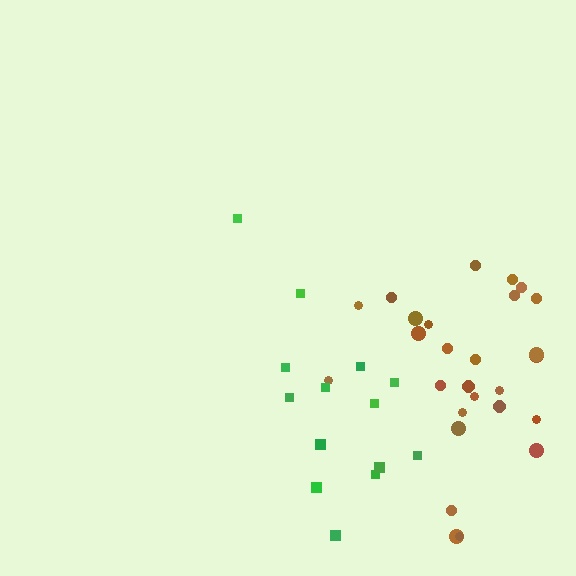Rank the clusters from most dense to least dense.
brown, green.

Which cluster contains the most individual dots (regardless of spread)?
Brown (27).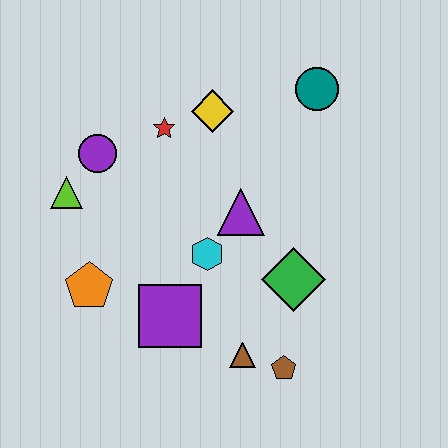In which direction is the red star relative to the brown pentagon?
The red star is above the brown pentagon.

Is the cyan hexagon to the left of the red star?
No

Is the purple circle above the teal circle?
No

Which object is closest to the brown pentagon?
The brown triangle is closest to the brown pentagon.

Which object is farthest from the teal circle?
The orange pentagon is farthest from the teal circle.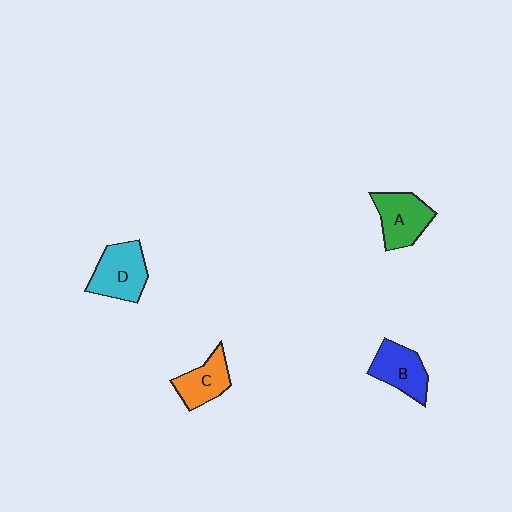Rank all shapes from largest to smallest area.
From largest to smallest: D (cyan), A (green), B (blue), C (orange).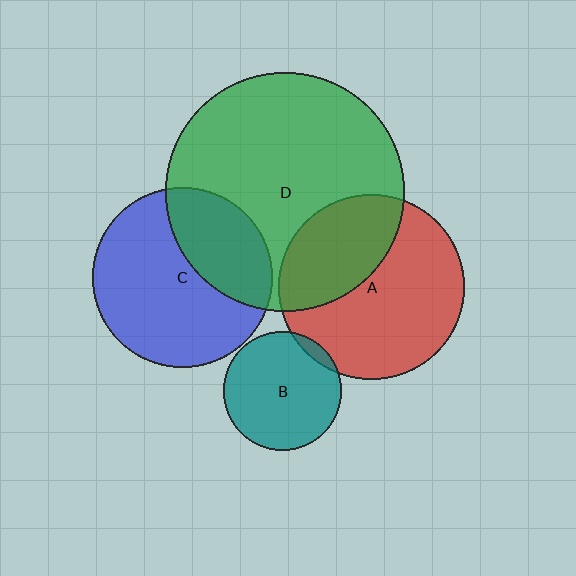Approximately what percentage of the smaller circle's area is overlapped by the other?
Approximately 5%.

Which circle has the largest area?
Circle D (green).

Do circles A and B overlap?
Yes.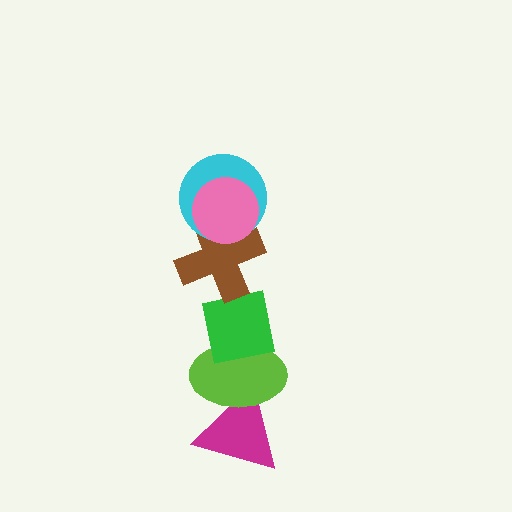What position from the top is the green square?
The green square is 4th from the top.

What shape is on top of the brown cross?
The cyan circle is on top of the brown cross.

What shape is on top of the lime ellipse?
The green square is on top of the lime ellipse.